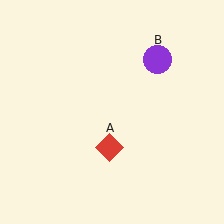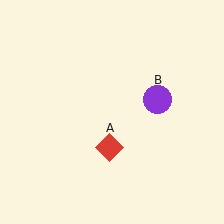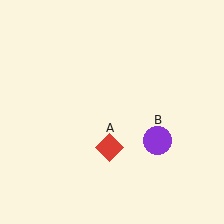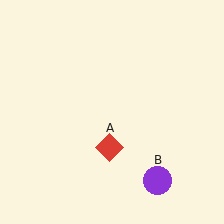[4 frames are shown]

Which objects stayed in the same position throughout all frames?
Red diamond (object A) remained stationary.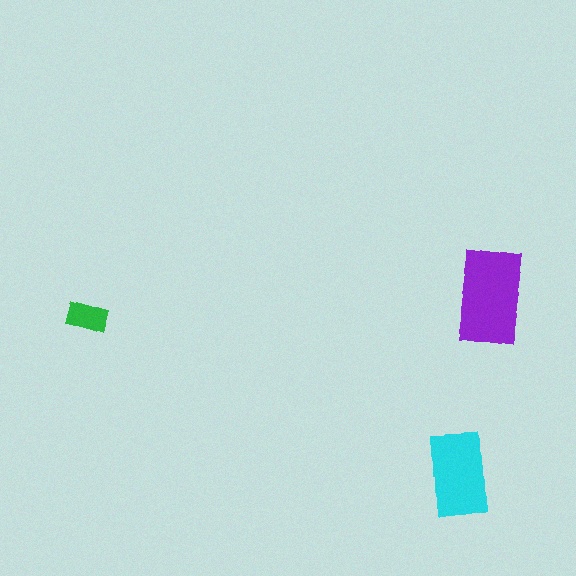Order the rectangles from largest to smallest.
the purple one, the cyan one, the green one.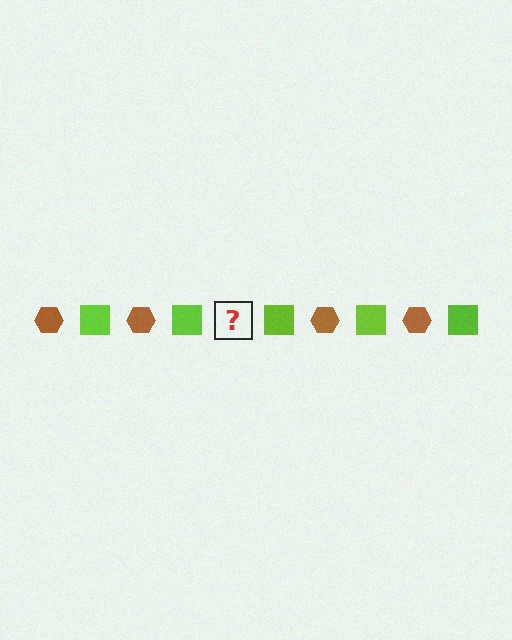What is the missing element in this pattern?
The missing element is a brown hexagon.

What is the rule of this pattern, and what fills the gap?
The rule is that the pattern alternates between brown hexagon and lime square. The gap should be filled with a brown hexagon.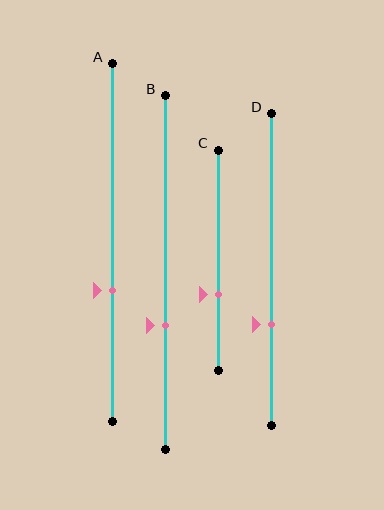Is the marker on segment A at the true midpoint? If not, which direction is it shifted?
No, the marker on segment A is shifted downward by about 13% of the segment length.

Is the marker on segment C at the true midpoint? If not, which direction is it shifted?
No, the marker on segment C is shifted downward by about 16% of the segment length.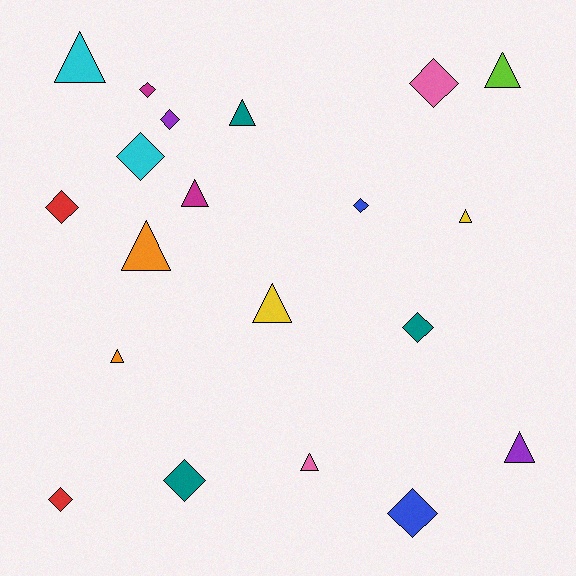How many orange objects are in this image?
There are 2 orange objects.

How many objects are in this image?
There are 20 objects.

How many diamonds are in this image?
There are 10 diamonds.